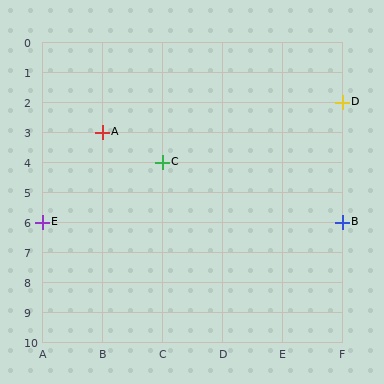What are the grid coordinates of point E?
Point E is at grid coordinates (A, 6).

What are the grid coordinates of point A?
Point A is at grid coordinates (B, 3).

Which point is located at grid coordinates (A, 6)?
Point E is at (A, 6).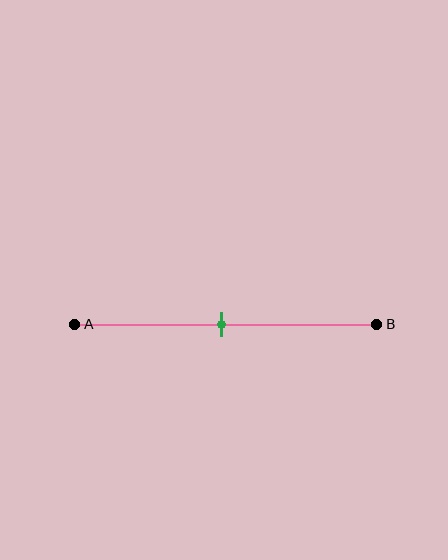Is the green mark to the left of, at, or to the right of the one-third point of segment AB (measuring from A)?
The green mark is to the right of the one-third point of segment AB.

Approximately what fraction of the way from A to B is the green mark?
The green mark is approximately 50% of the way from A to B.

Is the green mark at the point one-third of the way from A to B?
No, the mark is at about 50% from A, not at the 33% one-third point.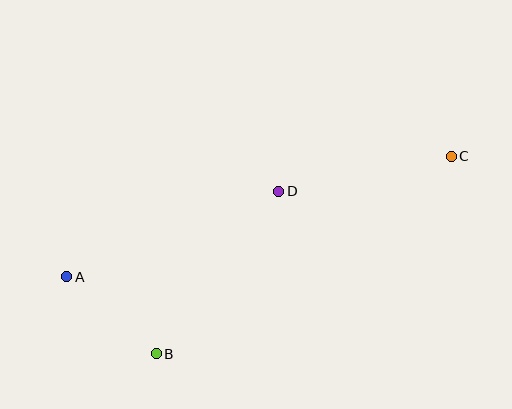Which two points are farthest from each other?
Points A and C are farthest from each other.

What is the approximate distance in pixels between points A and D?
The distance between A and D is approximately 228 pixels.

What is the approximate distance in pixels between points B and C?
The distance between B and C is approximately 355 pixels.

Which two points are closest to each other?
Points A and B are closest to each other.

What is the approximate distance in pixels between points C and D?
The distance between C and D is approximately 176 pixels.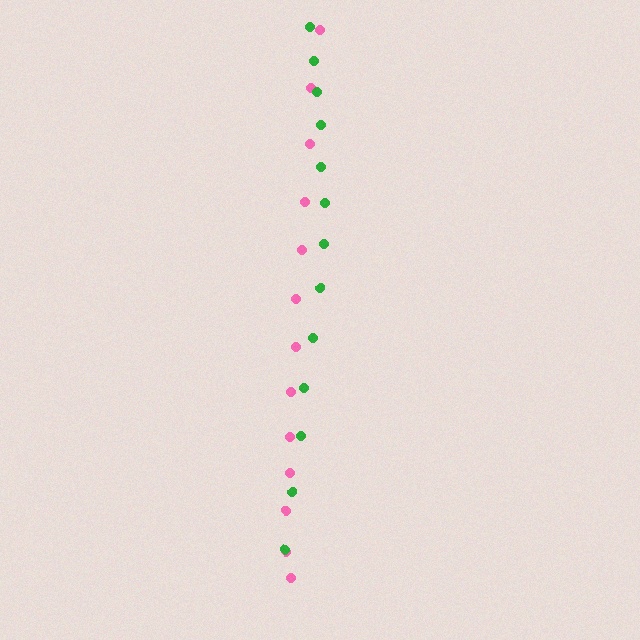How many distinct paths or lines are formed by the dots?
There are 2 distinct paths.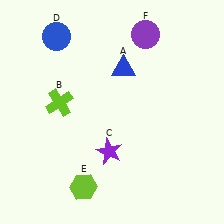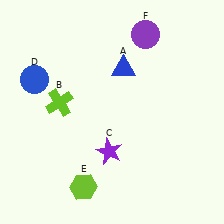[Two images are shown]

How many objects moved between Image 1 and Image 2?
1 object moved between the two images.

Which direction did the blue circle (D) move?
The blue circle (D) moved down.